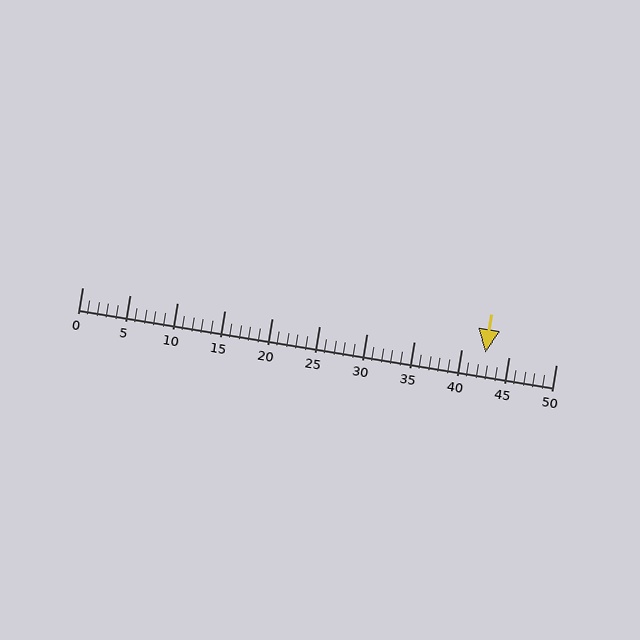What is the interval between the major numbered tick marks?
The major tick marks are spaced 5 units apart.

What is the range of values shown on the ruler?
The ruler shows values from 0 to 50.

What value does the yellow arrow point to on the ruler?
The yellow arrow points to approximately 43.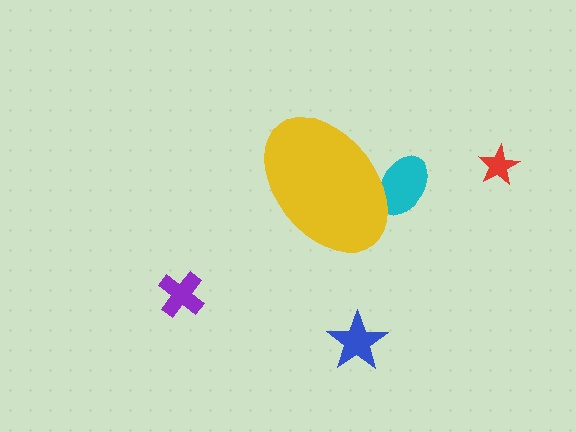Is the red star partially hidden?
No, the red star is fully visible.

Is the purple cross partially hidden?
No, the purple cross is fully visible.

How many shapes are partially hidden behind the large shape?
1 shape is partially hidden.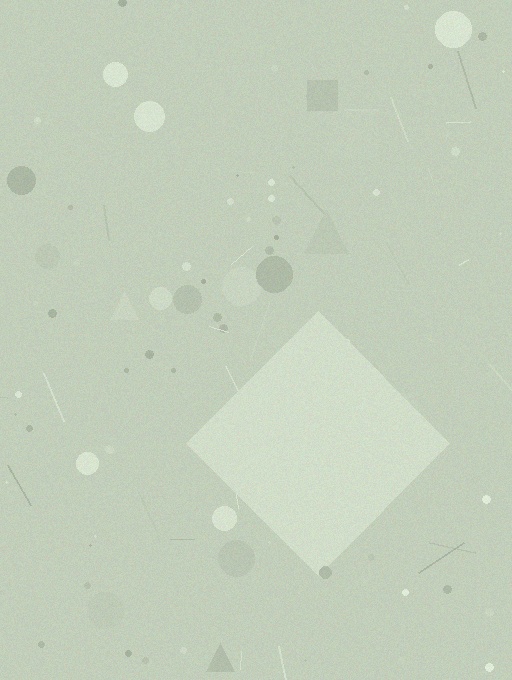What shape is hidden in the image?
A diamond is hidden in the image.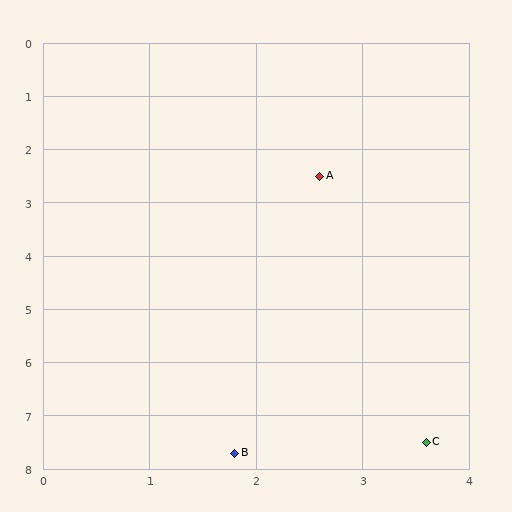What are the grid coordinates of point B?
Point B is at approximately (1.8, 7.7).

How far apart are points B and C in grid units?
Points B and C are about 1.8 grid units apart.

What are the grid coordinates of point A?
Point A is at approximately (2.6, 2.5).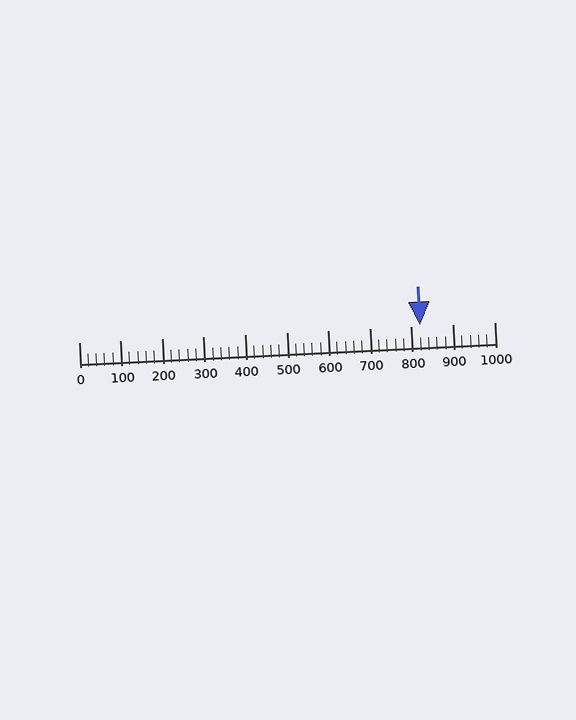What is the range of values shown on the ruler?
The ruler shows values from 0 to 1000.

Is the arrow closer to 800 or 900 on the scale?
The arrow is closer to 800.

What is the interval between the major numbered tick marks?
The major tick marks are spaced 100 units apart.